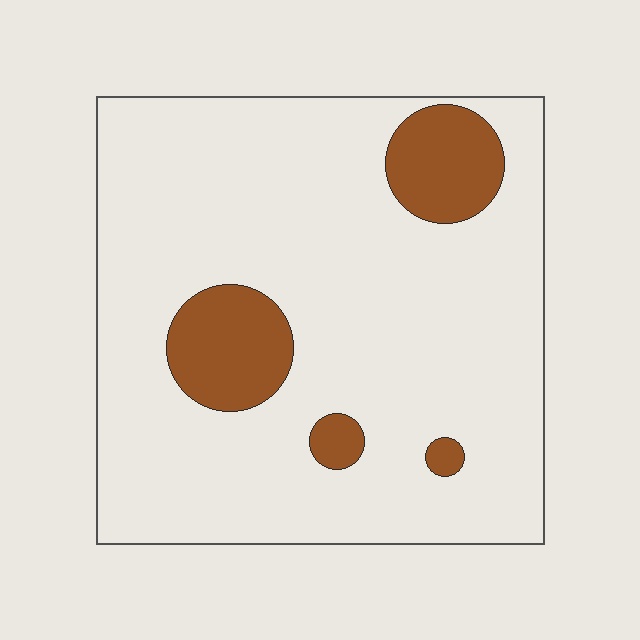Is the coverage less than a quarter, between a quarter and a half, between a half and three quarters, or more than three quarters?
Less than a quarter.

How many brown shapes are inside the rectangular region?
4.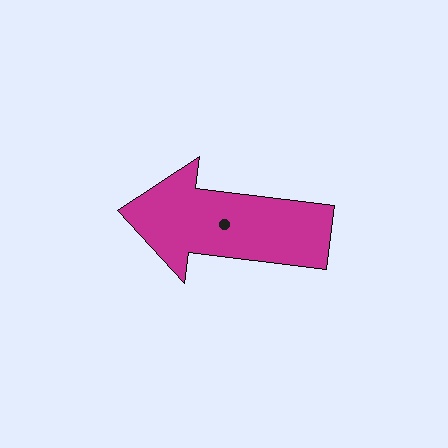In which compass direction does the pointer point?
West.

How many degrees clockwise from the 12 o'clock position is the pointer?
Approximately 277 degrees.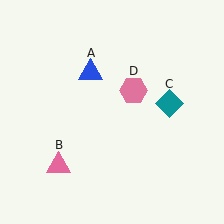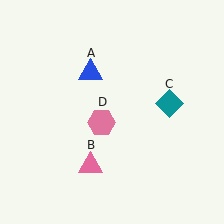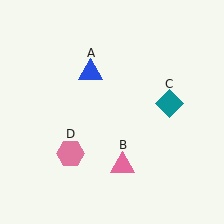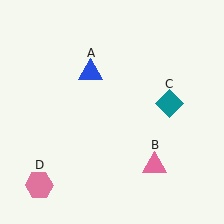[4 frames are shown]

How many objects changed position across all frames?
2 objects changed position: pink triangle (object B), pink hexagon (object D).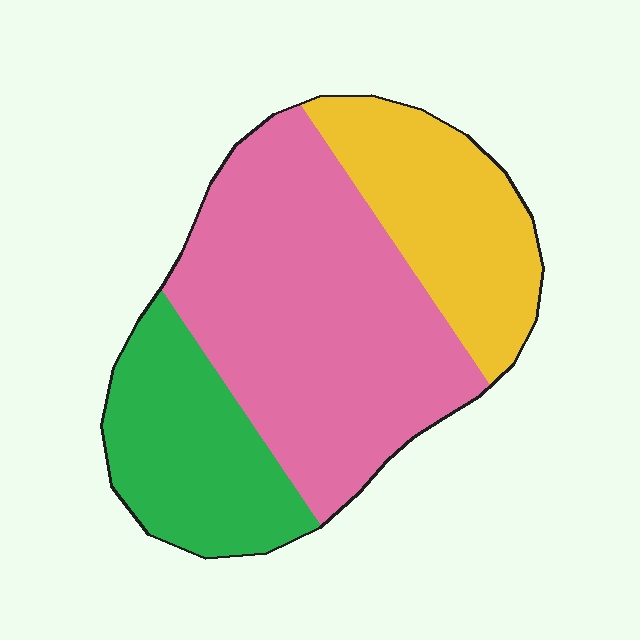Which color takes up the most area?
Pink, at roughly 50%.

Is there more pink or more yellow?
Pink.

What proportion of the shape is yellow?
Yellow covers about 25% of the shape.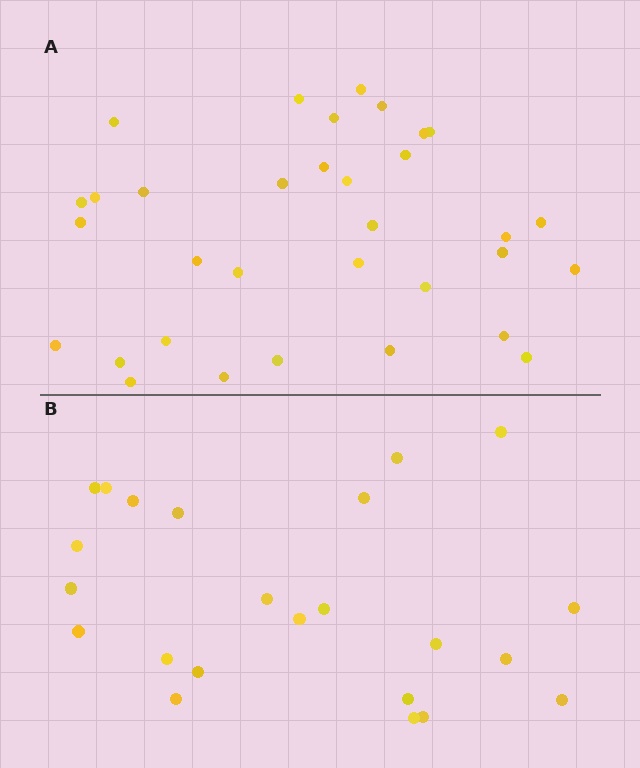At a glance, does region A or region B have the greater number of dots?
Region A (the top region) has more dots.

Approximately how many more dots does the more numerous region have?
Region A has roughly 10 or so more dots than region B.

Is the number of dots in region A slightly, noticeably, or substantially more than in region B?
Region A has noticeably more, but not dramatically so. The ratio is roughly 1.4 to 1.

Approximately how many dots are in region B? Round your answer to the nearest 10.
About 20 dots. (The exact count is 23, which rounds to 20.)